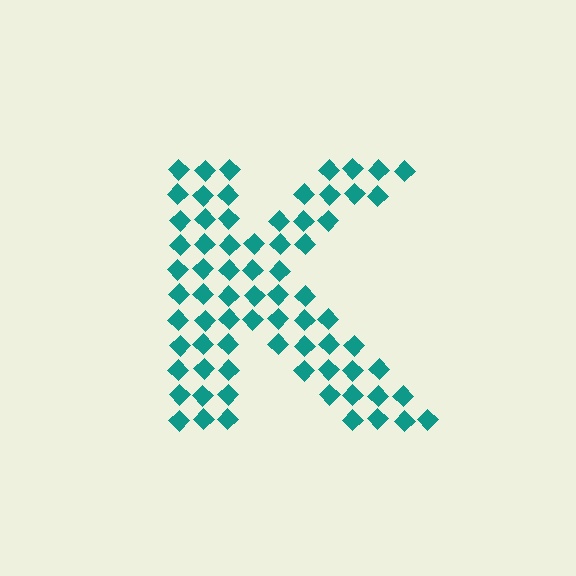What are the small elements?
The small elements are diamonds.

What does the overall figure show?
The overall figure shows the letter K.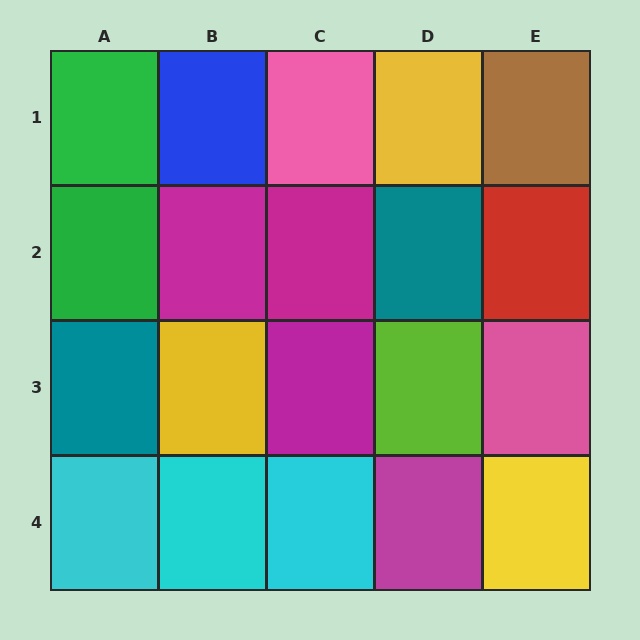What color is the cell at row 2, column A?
Green.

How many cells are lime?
1 cell is lime.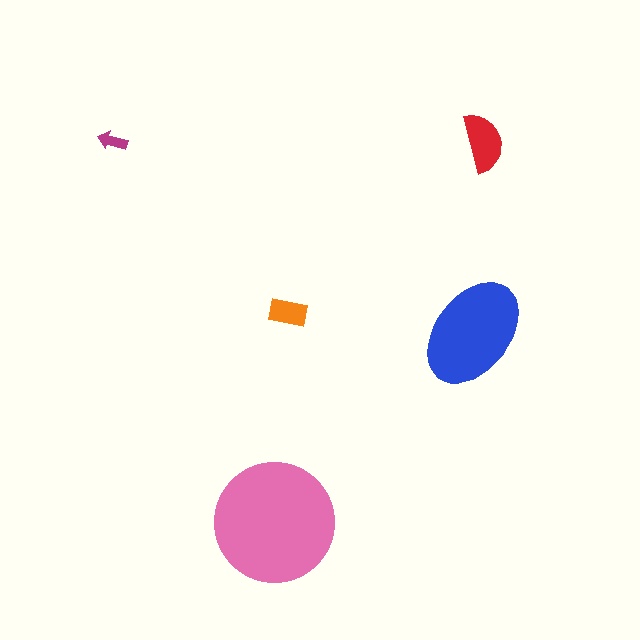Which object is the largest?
The pink circle.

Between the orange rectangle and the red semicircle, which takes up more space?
The red semicircle.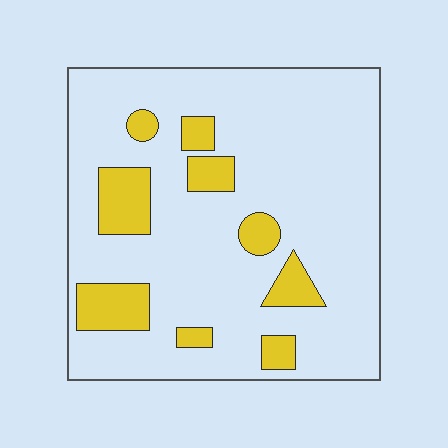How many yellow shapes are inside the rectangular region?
9.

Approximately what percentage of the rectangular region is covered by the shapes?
Approximately 15%.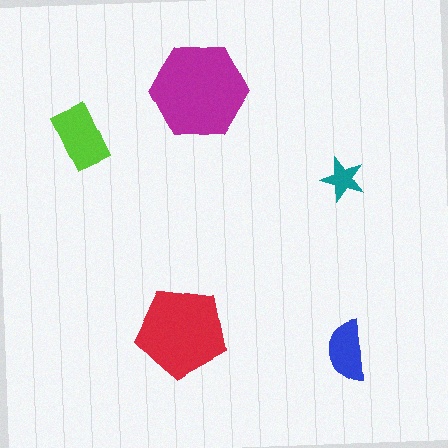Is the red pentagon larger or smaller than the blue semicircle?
Larger.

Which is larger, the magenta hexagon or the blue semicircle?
The magenta hexagon.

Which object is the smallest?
The teal star.